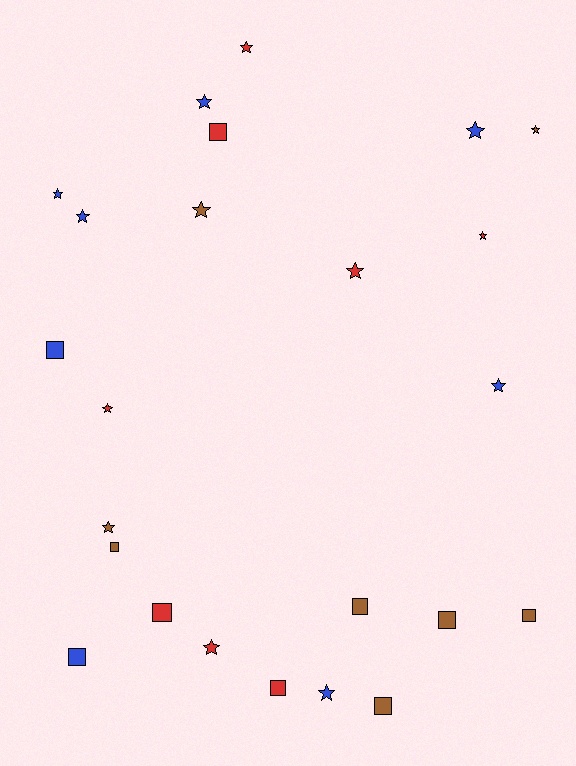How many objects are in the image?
There are 24 objects.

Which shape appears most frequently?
Star, with 14 objects.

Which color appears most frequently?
Blue, with 8 objects.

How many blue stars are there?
There are 6 blue stars.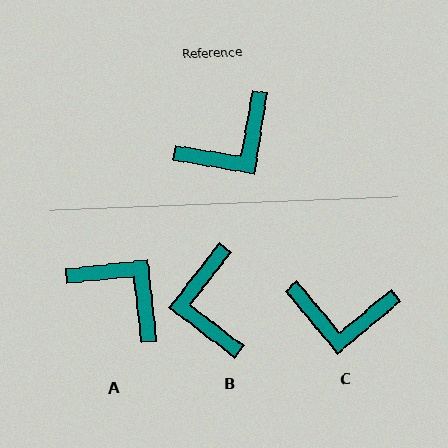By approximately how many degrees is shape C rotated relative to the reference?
Approximately 41 degrees clockwise.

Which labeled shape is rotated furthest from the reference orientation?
B, about 118 degrees away.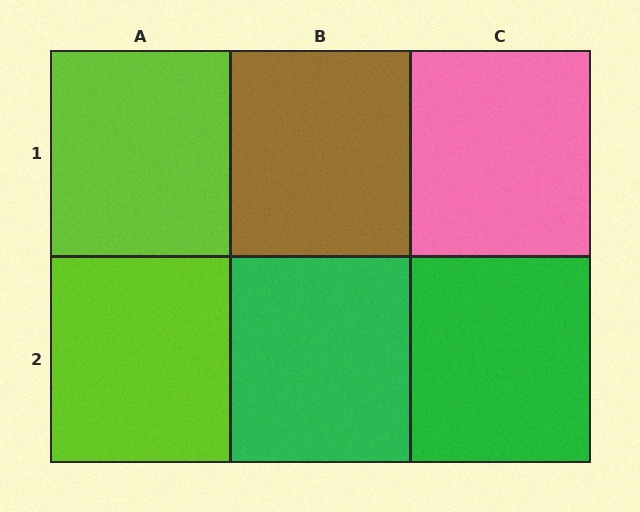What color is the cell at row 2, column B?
Green.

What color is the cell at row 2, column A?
Lime.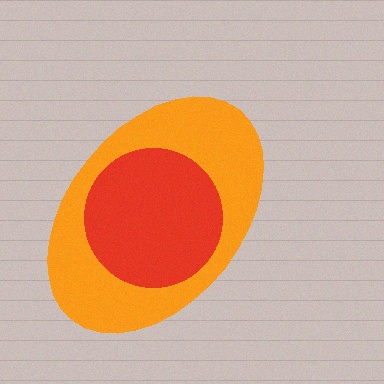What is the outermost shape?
The orange ellipse.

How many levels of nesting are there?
2.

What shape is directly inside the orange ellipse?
The red circle.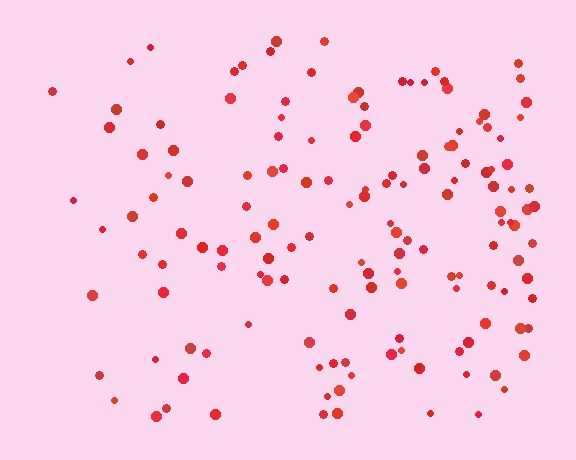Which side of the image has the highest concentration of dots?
The right.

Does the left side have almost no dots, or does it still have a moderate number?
Still a moderate number, just noticeably fewer than the right.